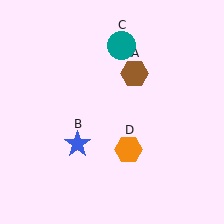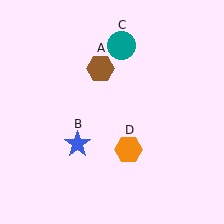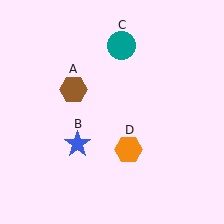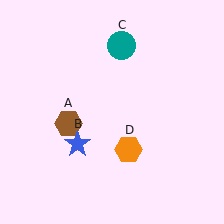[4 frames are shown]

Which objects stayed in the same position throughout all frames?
Blue star (object B) and teal circle (object C) and orange hexagon (object D) remained stationary.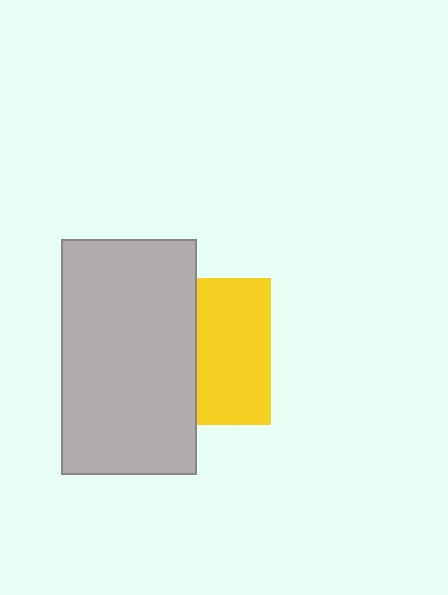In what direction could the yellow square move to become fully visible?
The yellow square could move right. That would shift it out from behind the light gray rectangle entirely.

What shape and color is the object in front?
The object in front is a light gray rectangle.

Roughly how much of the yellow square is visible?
About half of it is visible (roughly 50%).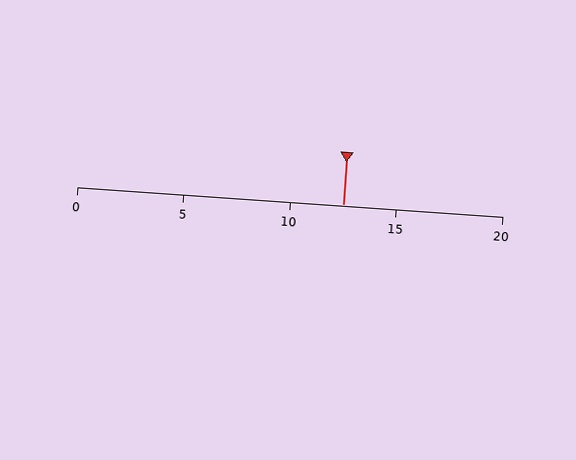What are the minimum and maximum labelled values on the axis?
The axis runs from 0 to 20.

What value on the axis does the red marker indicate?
The marker indicates approximately 12.5.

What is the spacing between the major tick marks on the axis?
The major ticks are spaced 5 apart.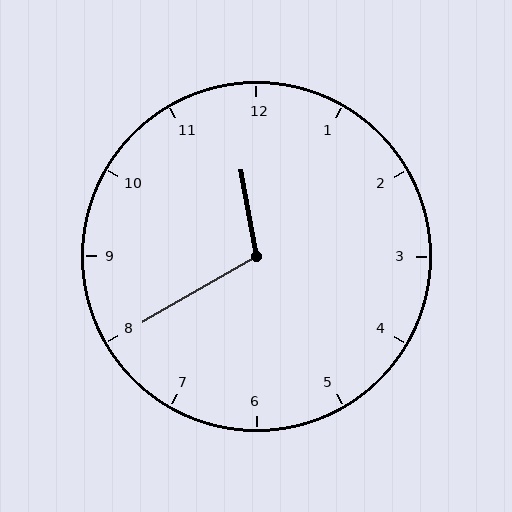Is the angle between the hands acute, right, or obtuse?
It is obtuse.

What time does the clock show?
11:40.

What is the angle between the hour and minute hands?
Approximately 110 degrees.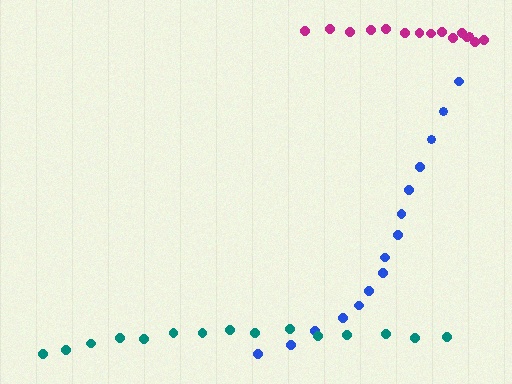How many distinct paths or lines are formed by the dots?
There are 3 distinct paths.